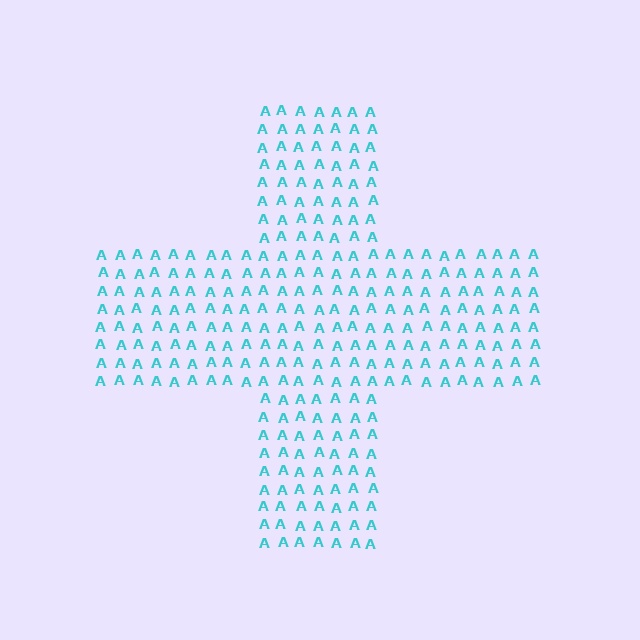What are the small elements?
The small elements are letter A's.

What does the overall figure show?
The overall figure shows a cross.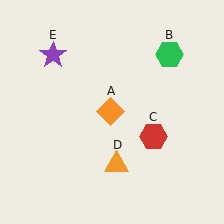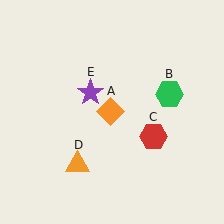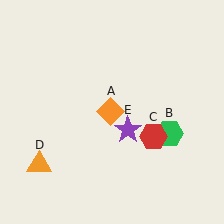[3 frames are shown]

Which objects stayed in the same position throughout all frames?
Orange diamond (object A) and red hexagon (object C) remained stationary.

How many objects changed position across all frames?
3 objects changed position: green hexagon (object B), orange triangle (object D), purple star (object E).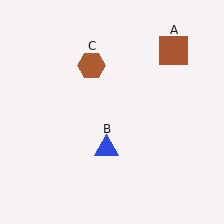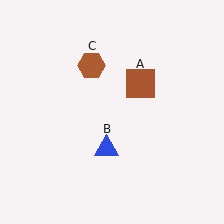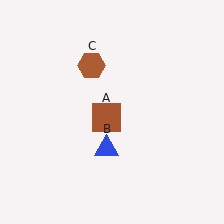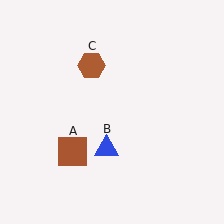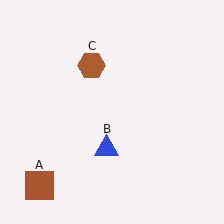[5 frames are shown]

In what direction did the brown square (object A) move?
The brown square (object A) moved down and to the left.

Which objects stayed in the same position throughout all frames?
Blue triangle (object B) and brown hexagon (object C) remained stationary.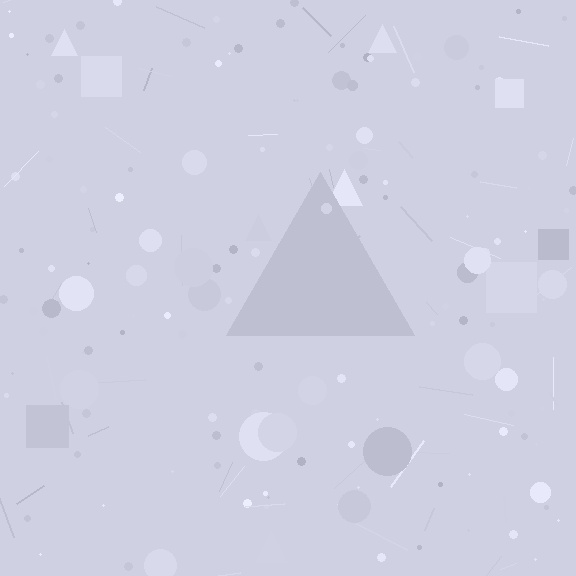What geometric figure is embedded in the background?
A triangle is embedded in the background.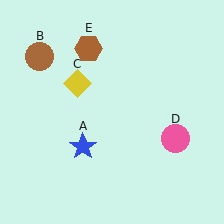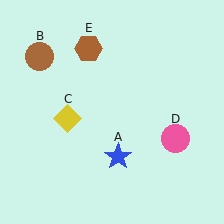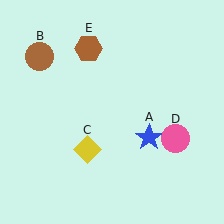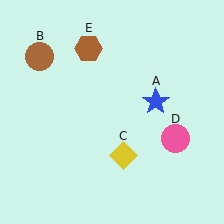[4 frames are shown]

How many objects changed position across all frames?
2 objects changed position: blue star (object A), yellow diamond (object C).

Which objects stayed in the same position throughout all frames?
Brown circle (object B) and pink circle (object D) and brown hexagon (object E) remained stationary.